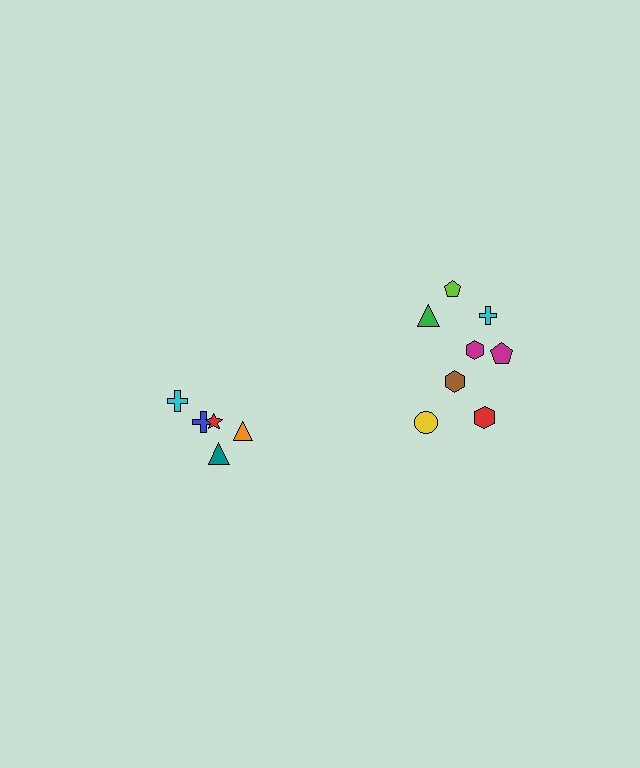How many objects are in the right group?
There are 8 objects.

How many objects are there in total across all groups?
There are 13 objects.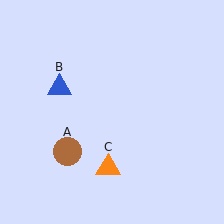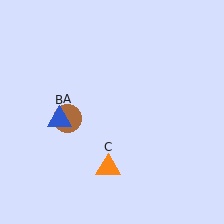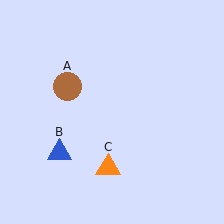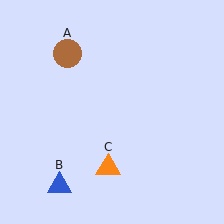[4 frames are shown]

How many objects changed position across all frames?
2 objects changed position: brown circle (object A), blue triangle (object B).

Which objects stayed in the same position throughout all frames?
Orange triangle (object C) remained stationary.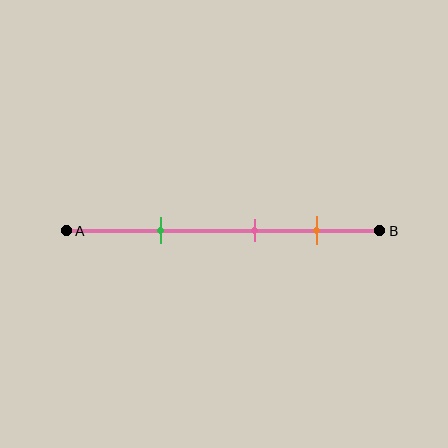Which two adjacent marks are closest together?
The pink and orange marks are the closest adjacent pair.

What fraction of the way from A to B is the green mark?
The green mark is approximately 30% (0.3) of the way from A to B.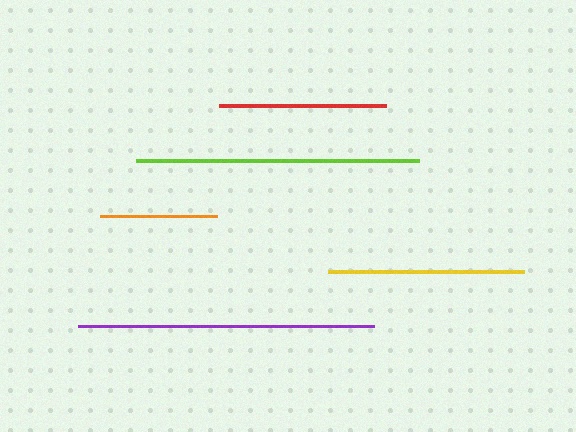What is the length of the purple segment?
The purple segment is approximately 296 pixels long.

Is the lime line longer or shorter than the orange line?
The lime line is longer than the orange line.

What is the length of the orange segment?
The orange segment is approximately 118 pixels long.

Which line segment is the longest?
The purple line is the longest at approximately 296 pixels.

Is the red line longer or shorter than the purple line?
The purple line is longer than the red line.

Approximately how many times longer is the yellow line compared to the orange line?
The yellow line is approximately 1.7 times the length of the orange line.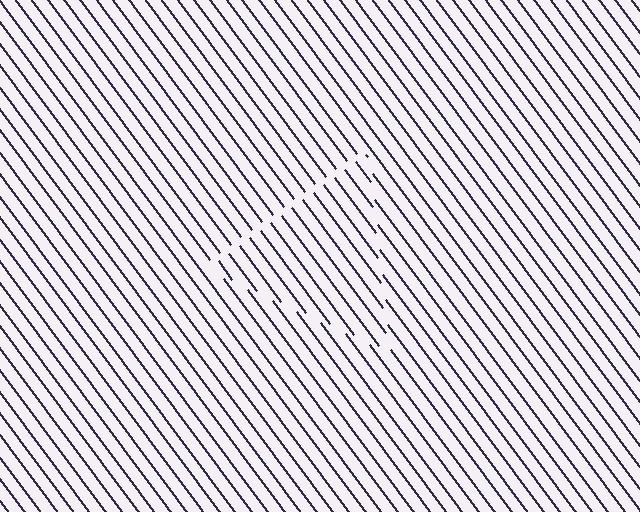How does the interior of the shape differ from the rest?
The interior of the shape contains the same grating, shifted by half a period — the contour is defined by the phase discontinuity where line-ends from the inner and outer gratings abut.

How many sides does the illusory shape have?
3 sides — the line-ends trace a triangle.